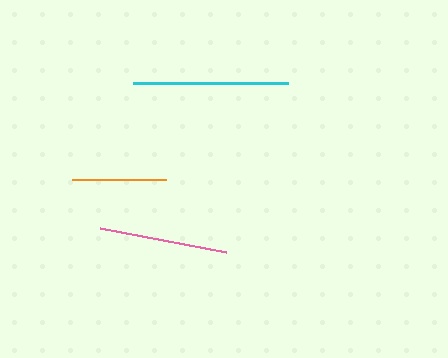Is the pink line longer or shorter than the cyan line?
The cyan line is longer than the pink line.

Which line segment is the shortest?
The orange line is the shortest at approximately 94 pixels.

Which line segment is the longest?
The cyan line is the longest at approximately 154 pixels.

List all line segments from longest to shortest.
From longest to shortest: cyan, pink, orange.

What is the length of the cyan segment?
The cyan segment is approximately 154 pixels long.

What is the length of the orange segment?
The orange segment is approximately 94 pixels long.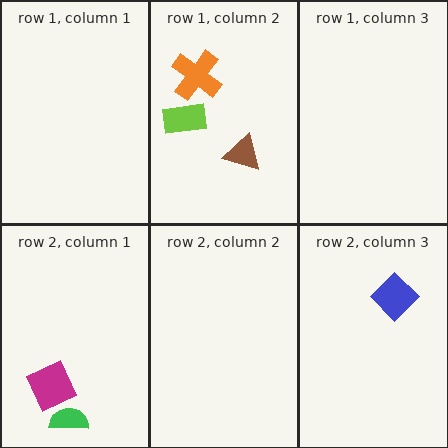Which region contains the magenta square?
The row 2, column 1 region.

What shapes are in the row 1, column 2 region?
The lime rectangle, the brown triangle, the orange cross.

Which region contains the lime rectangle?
The row 1, column 2 region.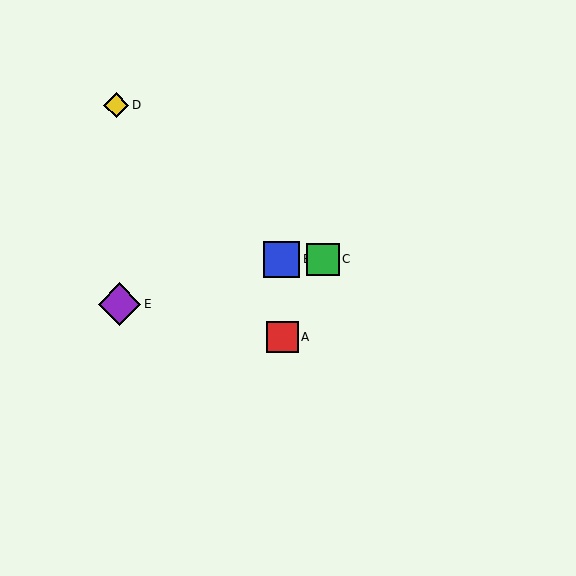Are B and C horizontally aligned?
Yes, both are at y≈259.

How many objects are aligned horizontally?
2 objects (B, C) are aligned horizontally.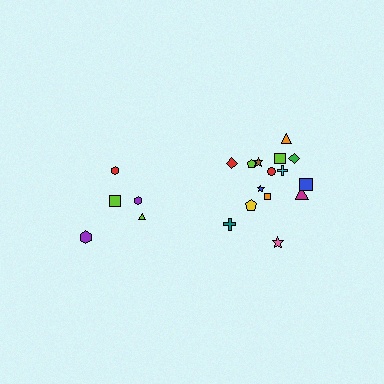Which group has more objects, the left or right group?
The right group.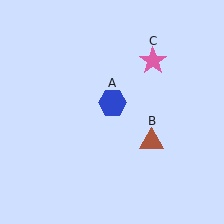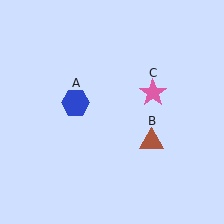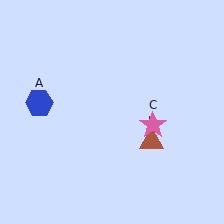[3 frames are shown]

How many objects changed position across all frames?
2 objects changed position: blue hexagon (object A), pink star (object C).